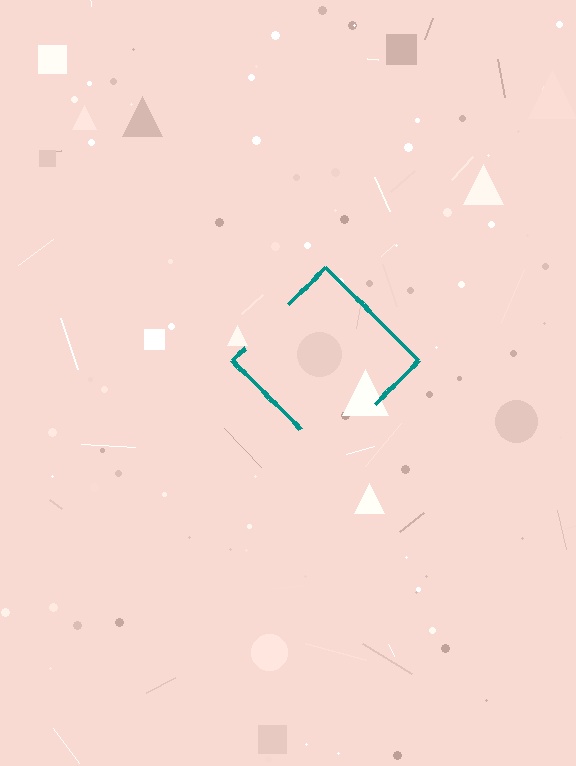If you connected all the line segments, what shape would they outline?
They would outline a diamond.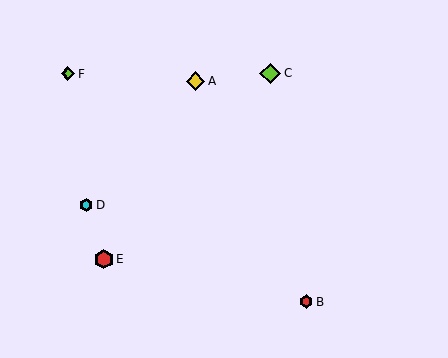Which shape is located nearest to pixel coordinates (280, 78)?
The lime diamond (labeled C) at (270, 73) is nearest to that location.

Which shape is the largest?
The lime diamond (labeled C) is the largest.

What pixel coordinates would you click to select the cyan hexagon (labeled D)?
Click at (86, 205) to select the cyan hexagon D.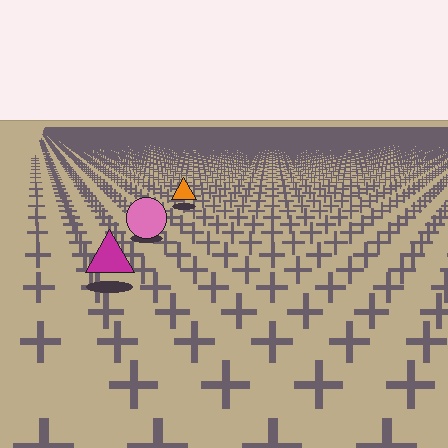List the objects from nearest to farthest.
From nearest to farthest: the magenta triangle, the pink circle, the orange triangle.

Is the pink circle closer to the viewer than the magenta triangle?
No. The magenta triangle is closer — you can tell from the texture gradient: the ground texture is coarser near it.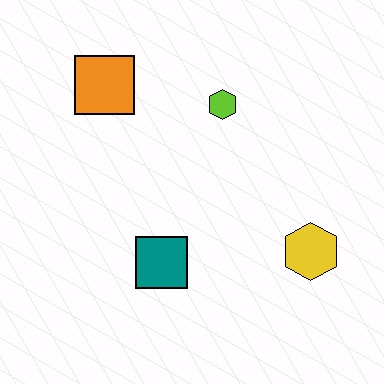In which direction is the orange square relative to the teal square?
The orange square is above the teal square.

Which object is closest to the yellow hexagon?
The teal square is closest to the yellow hexagon.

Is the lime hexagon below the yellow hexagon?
No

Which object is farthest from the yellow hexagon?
The orange square is farthest from the yellow hexagon.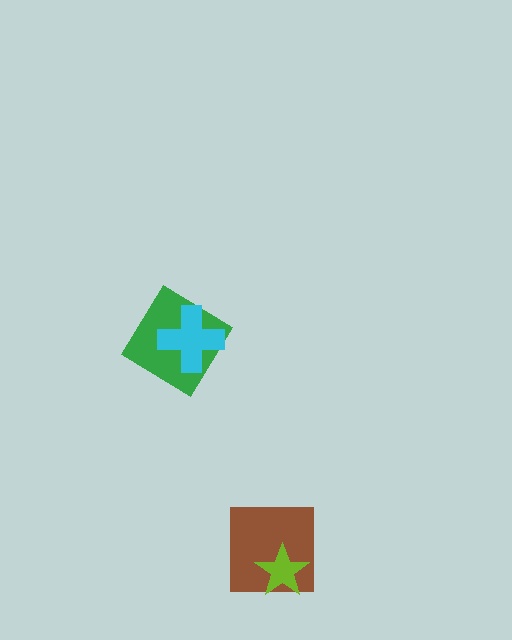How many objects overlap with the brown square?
1 object overlaps with the brown square.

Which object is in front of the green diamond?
The cyan cross is in front of the green diamond.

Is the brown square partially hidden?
Yes, it is partially covered by another shape.